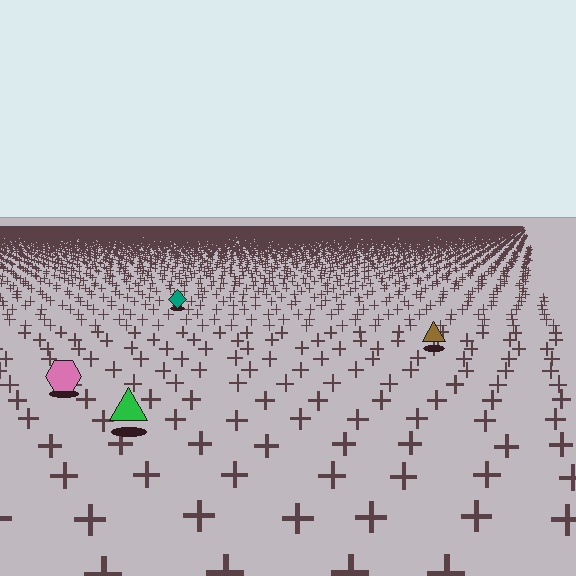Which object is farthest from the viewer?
The teal diamond is farthest from the viewer. It appears smaller and the ground texture around it is denser.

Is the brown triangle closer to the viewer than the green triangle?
No. The green triangle is closer — you can tell from the texture gradient: the ground texture is coarser near it.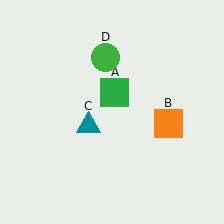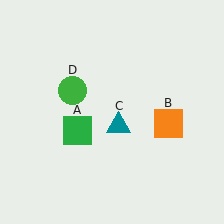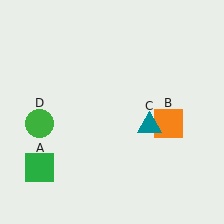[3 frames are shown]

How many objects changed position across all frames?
3 objects changed position: green square (object A), teal triangle (object C), green circle (object D).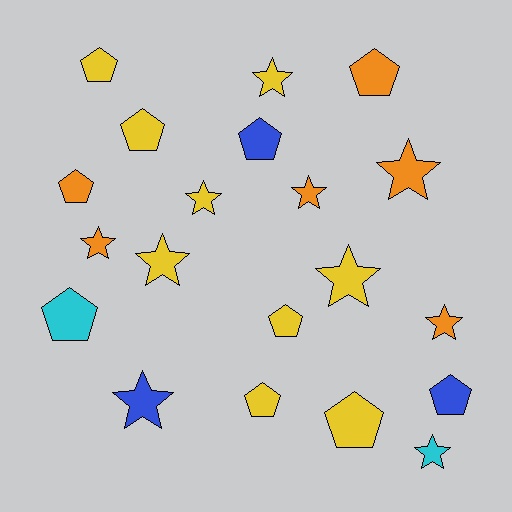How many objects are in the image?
There are 20 objects.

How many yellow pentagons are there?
There are 5 yellow pentagons.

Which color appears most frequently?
Yellow, with 9 objects.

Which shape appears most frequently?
Star, with 10 objects.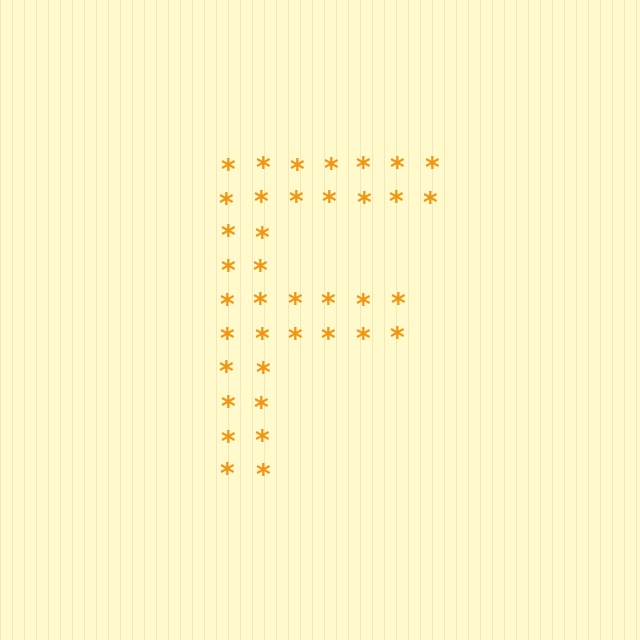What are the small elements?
The small elements are asterisks.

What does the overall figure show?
The overall figure shows the letter F.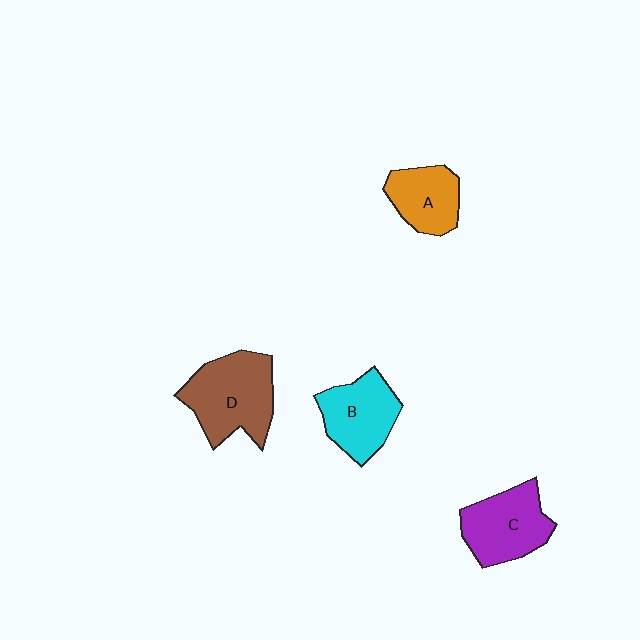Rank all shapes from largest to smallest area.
From largest to smallest: D (brown), C (purple), B (cyan), A (orange).